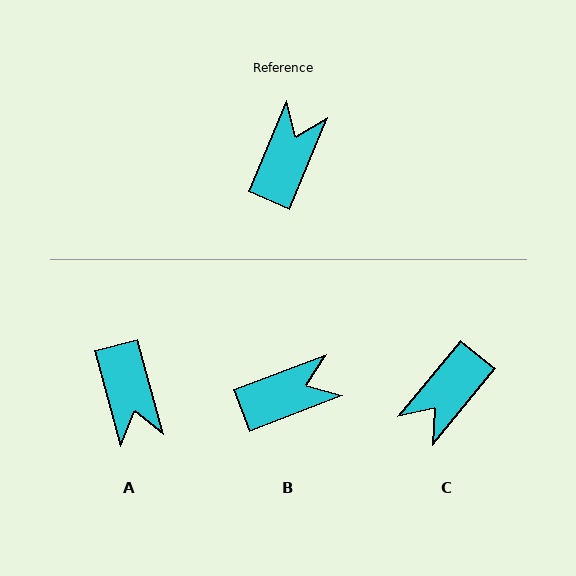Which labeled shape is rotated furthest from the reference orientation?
C, about 164 degrees away.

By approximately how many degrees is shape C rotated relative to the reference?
Approximately 164 degrees counter-clockwise.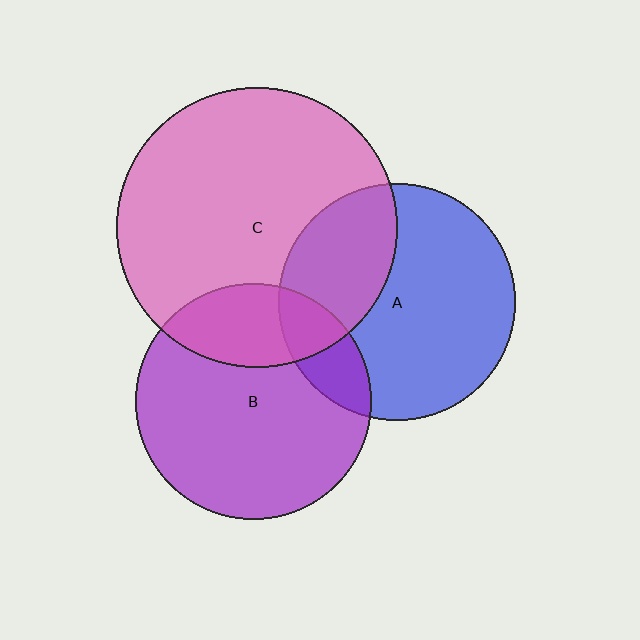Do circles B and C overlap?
Yes.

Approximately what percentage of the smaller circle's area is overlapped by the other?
Approximately 25%.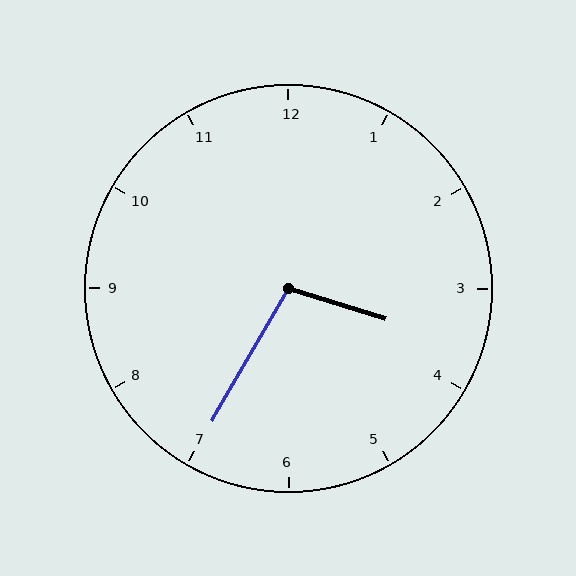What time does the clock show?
3:35.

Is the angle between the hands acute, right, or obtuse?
It is obtuse.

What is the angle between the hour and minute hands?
Approximately 102 degrees.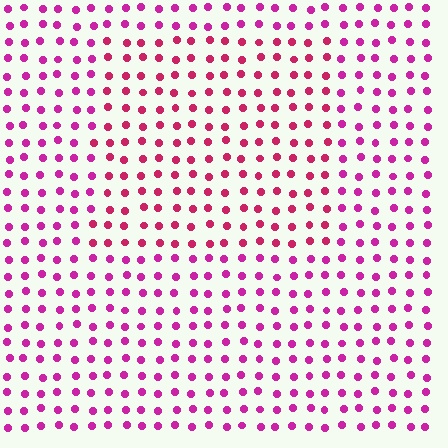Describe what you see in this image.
The image is filled with small magenta elements in a uniform arrangement. A rectangle-shaped region is visible where the elements are tinted to a slightly different hue, forming a subtle color boundary.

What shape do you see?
I see a rectangle.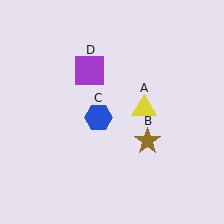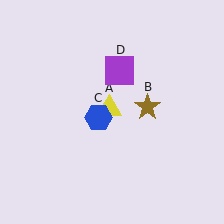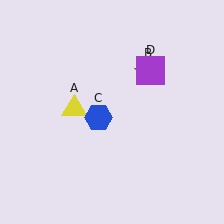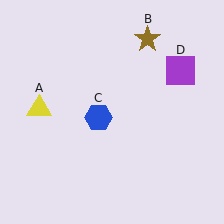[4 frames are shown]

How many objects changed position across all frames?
3 objects changed position: yellow triangle (object A), brown star (object B), purple square (object D).